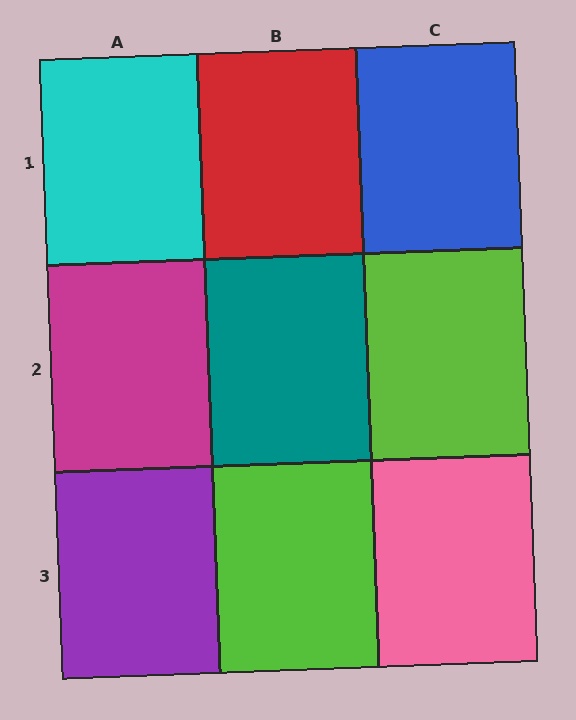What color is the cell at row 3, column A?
Purple.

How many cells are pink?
1 cell is pink.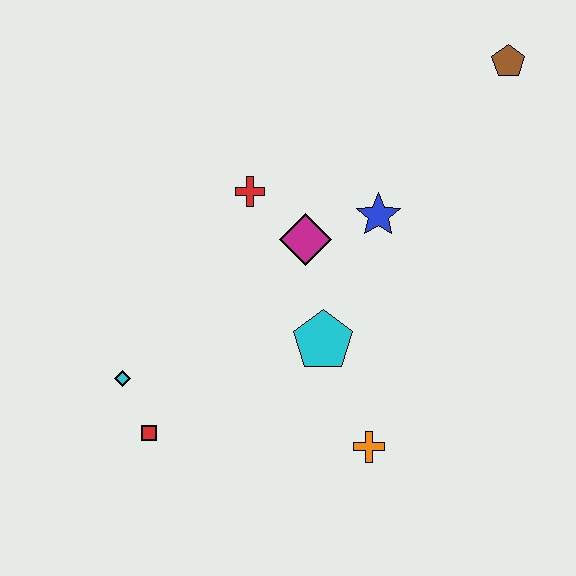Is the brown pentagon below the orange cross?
No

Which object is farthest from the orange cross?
The brown pentagon is farthest from the orange cross.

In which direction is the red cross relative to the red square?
The red cross is above the red square.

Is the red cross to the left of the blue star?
Yes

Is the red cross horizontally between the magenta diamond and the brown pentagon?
No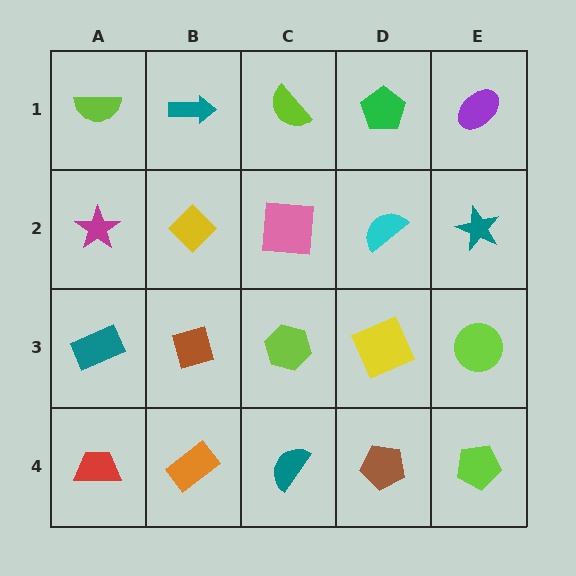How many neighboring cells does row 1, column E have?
2.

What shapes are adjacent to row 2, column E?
A purple ellipse (row 1, column E), a lime circle (row 3, column E), a cyan semicircle (row 2, column D).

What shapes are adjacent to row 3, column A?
A magenta star (row 2, column A), a red trapezoid (row 4, column A), a brown diamond (row 3, column B).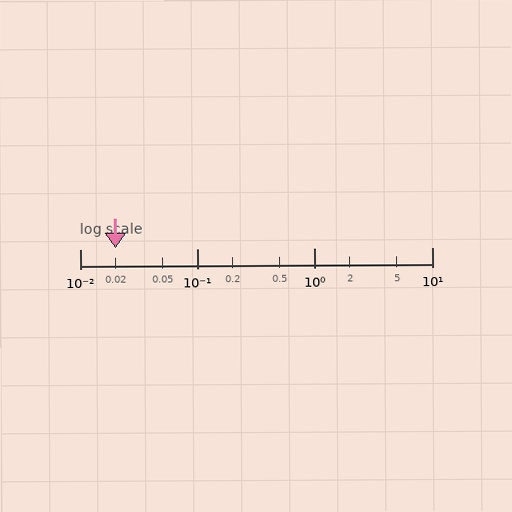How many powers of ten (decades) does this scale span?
The scale spans 3 decades, from 0.01 to 10.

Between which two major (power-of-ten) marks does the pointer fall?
The pointer is between 0.01 and 0.1.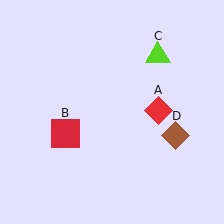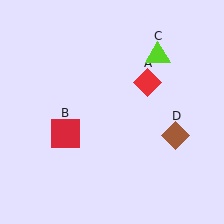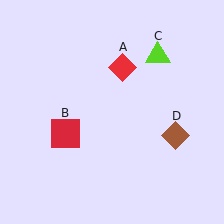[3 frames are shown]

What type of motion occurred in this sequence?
The red diamond (object A) rotated counterclockwise around the center of the scene.